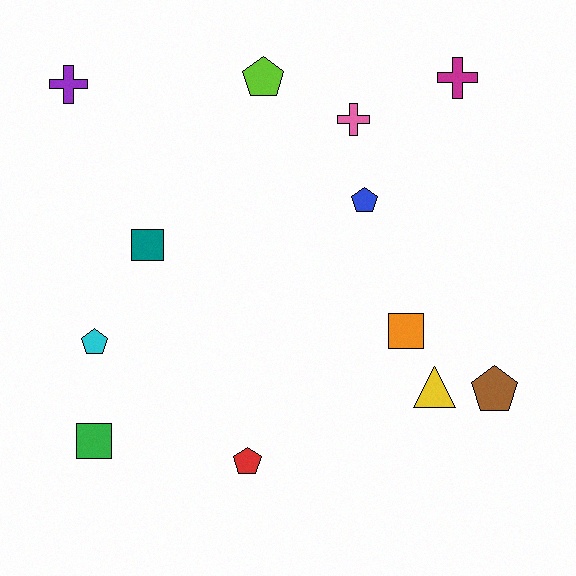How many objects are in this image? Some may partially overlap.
There are 12 objects.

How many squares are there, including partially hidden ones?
There are 3 squares.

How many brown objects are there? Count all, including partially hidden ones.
There is 1 brown object.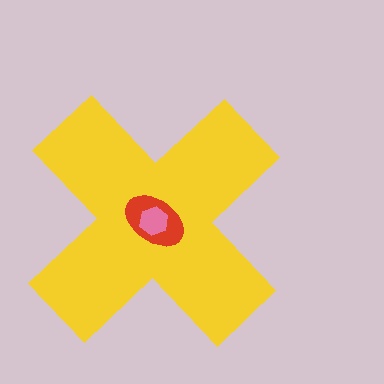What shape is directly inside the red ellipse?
The pink hexagon.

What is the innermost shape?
The pink hexagon.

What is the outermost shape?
The yellow cross.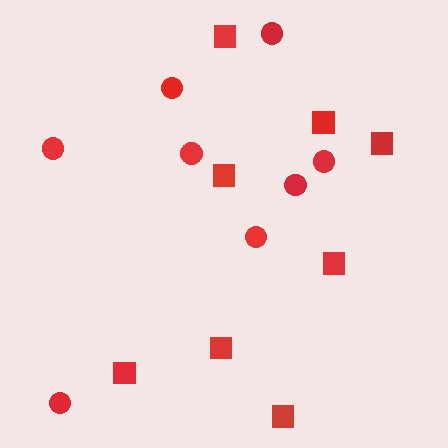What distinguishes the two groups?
There are 2 groups: one group of squares (8) and one group of circles (8).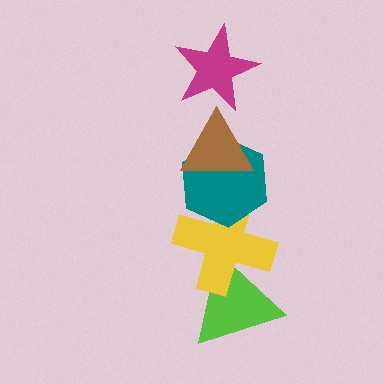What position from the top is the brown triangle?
The brown triangle is 2nd from the top.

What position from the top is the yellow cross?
The yellow cross is 4th from the top.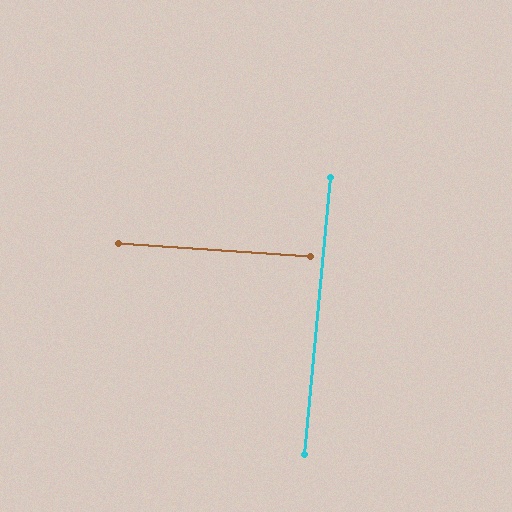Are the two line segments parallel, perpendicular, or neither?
Perpendicular — they meet at approximately 89°.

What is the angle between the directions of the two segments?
Approximately 89 degrees.